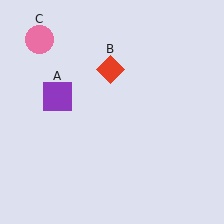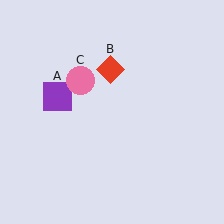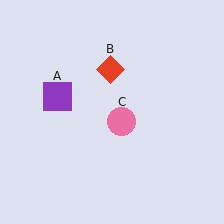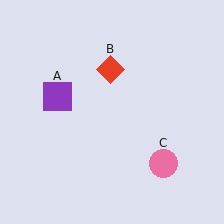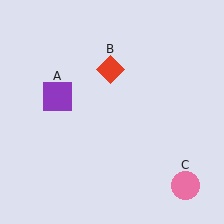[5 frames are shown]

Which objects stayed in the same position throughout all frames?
Purple square (object A) and red diamond (object B) remained stationary.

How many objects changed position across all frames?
1 object changed position: pink circle (object C).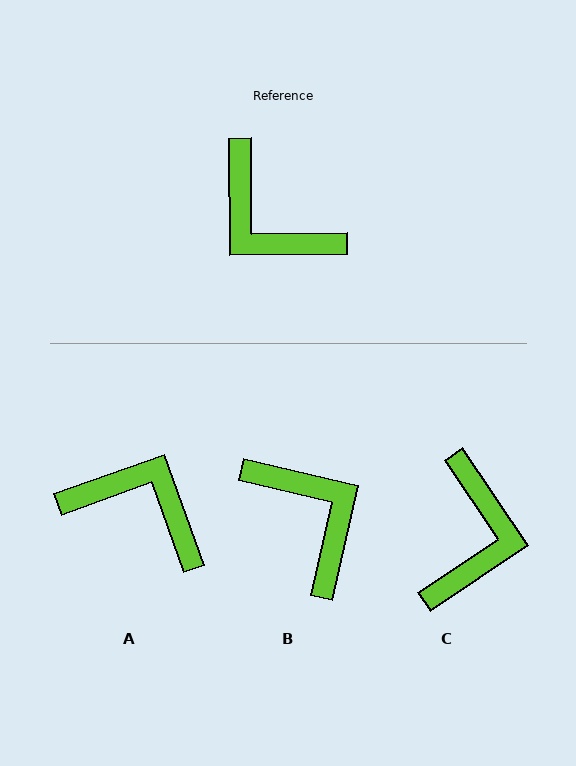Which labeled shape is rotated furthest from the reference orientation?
B, about 167 degrees away.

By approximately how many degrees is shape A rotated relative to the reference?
Approximately 161 degrees clockwise.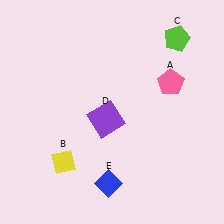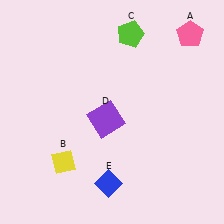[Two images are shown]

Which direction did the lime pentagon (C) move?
The lime pentagon (C) moved left.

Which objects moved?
The objects that moved are: the pink pentagon (A), the lime pentagon (C).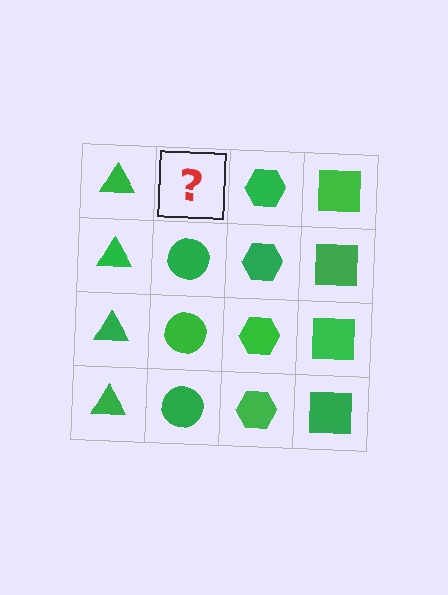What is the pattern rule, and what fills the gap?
The rule is that each column has a consistent shape. The gap should be filled with a green circle.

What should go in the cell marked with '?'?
The missing cell should contain a green circle.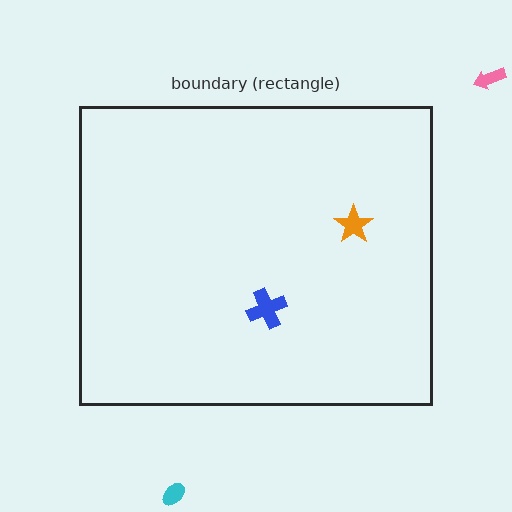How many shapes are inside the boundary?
2 inside, 2 outside.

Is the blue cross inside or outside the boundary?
Inside.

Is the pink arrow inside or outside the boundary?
Outside.